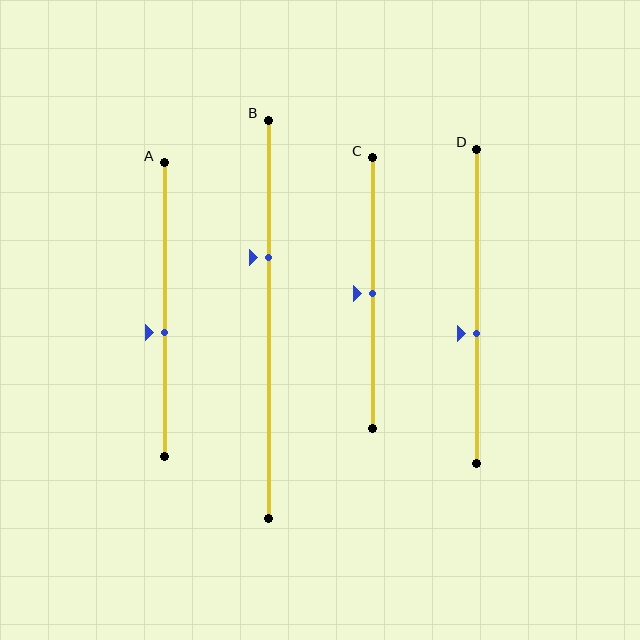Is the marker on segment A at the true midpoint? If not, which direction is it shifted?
No, the marker on segment A is shifted downward by about 8% of the segment length.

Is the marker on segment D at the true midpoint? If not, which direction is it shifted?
No, the marker on segment D is shifted downward by about 9% of the segment length.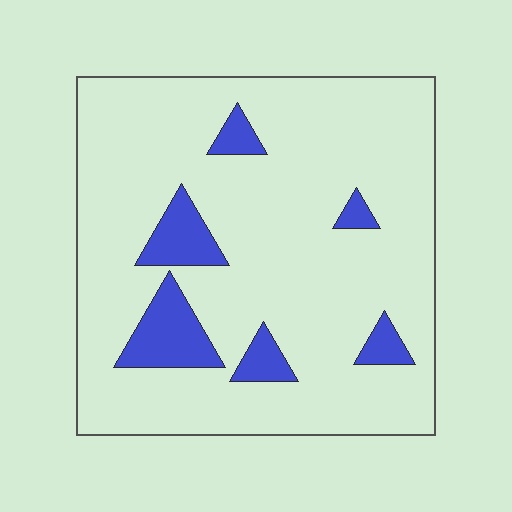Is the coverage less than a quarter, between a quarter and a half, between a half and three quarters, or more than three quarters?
Less than a quarter.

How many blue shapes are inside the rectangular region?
6.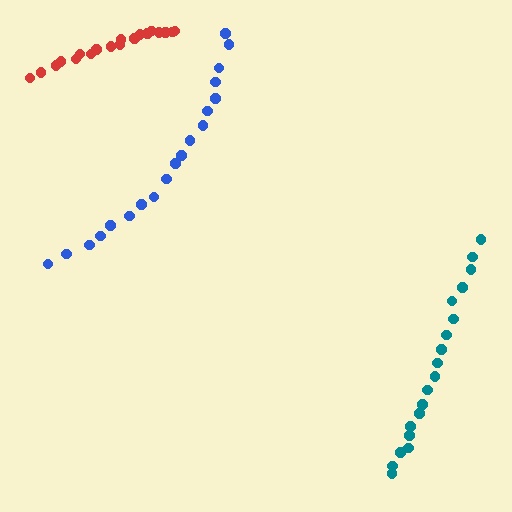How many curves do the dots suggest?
There are 3 distinct paths.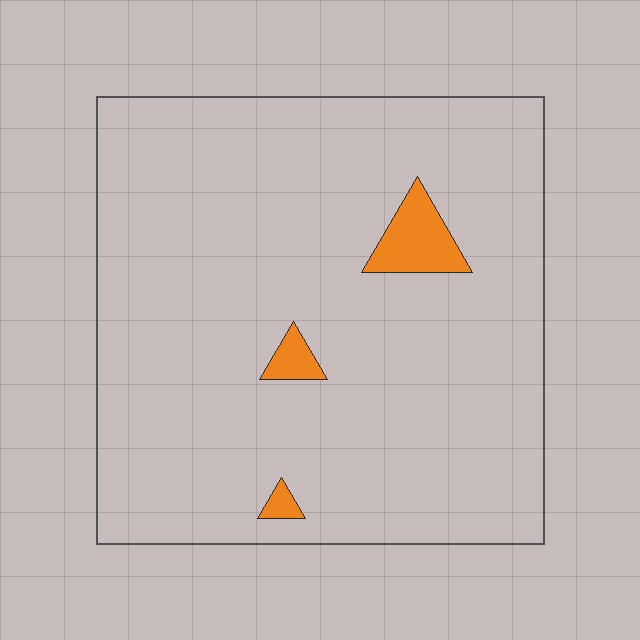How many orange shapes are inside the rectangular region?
3.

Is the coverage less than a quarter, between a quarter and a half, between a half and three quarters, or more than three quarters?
Less than a quarter.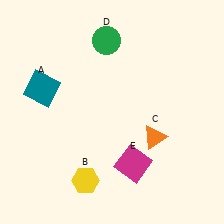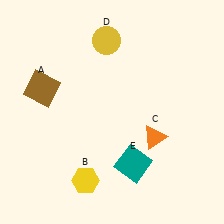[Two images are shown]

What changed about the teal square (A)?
In Image 1, A is teal. In Image 2, it changed to brown.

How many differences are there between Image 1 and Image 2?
There are 3 differences between the two images.